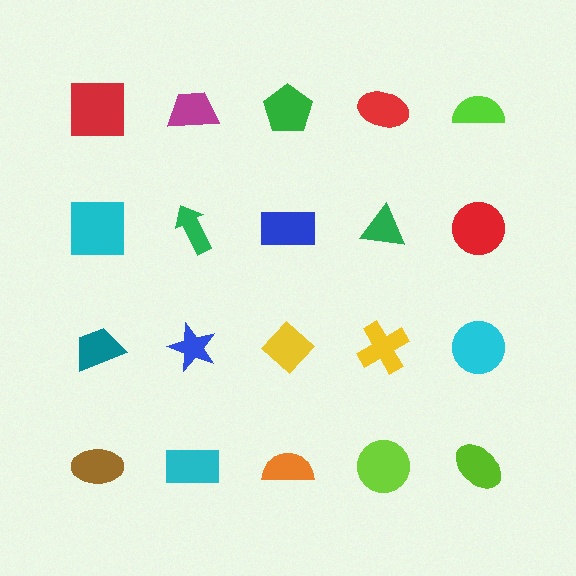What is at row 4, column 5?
A lime ellipse.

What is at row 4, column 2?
A cyan rectangle.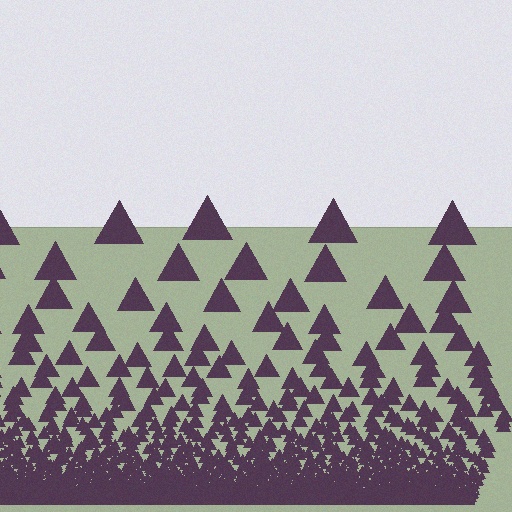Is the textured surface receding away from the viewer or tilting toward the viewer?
The surface appears to tilt toward the viewer. Texture elements get larger and sparser toward the top.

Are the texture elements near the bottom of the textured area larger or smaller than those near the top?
Smaller. The gradient is inverted — elements near the bottom are smaller and denser.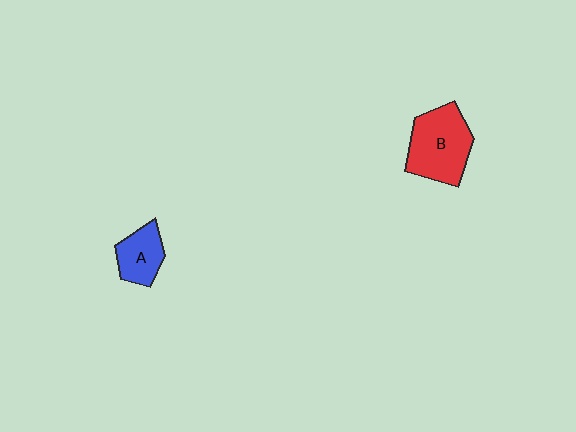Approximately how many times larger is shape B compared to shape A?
Approximately 1.8 times.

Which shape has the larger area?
Shape B (red).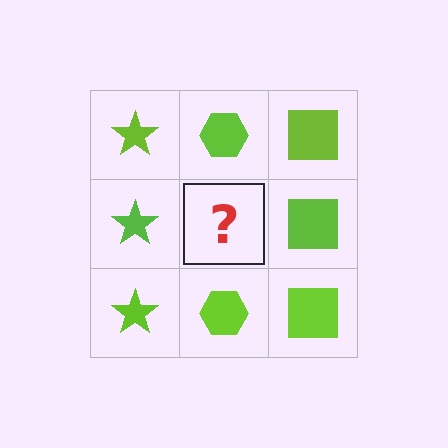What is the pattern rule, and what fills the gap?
The rule is that each column has a consistent shape. The gap should be filled with a lime hexagon.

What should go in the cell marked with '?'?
The missing cell should contain a lime hexagon.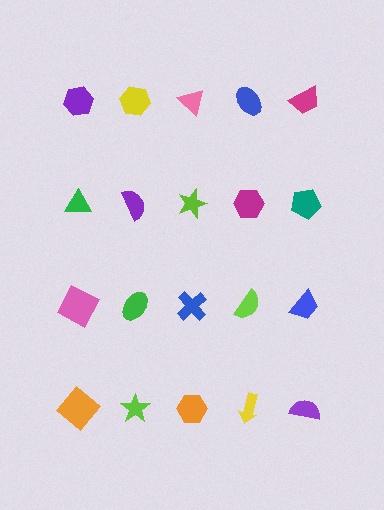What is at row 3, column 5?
A blue trapezoid.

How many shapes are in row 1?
5 shapes.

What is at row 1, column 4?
A blue ellipse.